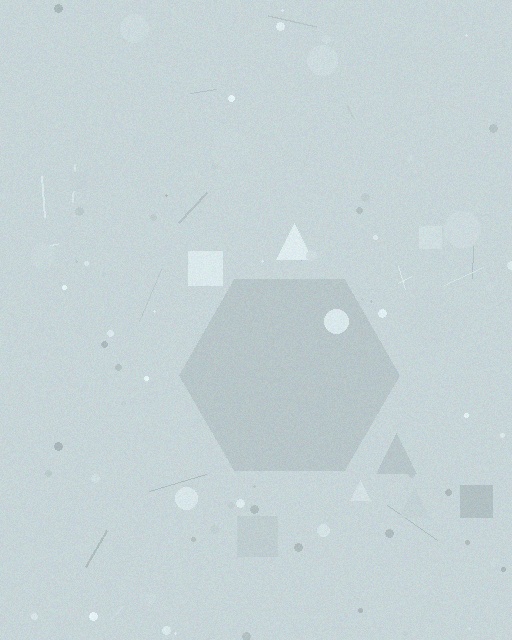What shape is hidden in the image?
A hexagon is hidden in the image.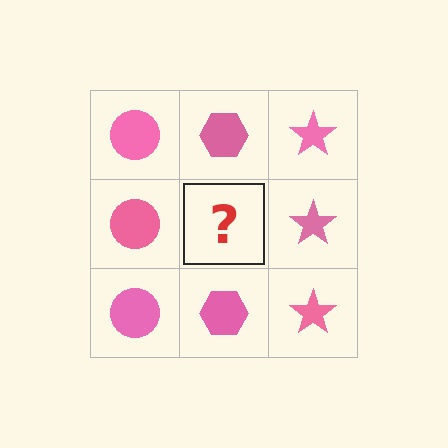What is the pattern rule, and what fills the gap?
The rule is that each column has a consistent shape. The gap should be filled with a pink hexagon.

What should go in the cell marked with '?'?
The missing cell should contain a pink hexagon.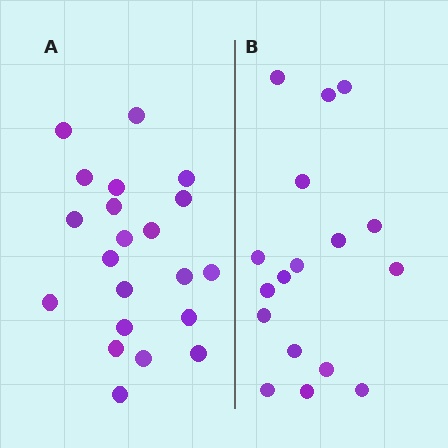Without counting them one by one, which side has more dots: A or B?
Region A (the left region) has more dots.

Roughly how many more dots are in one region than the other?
Region A has about 4 more dots than region B.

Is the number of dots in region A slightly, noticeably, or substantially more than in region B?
Region A has only slightly more — the two regions are fairly close. The ratio is roughly 1.2 to 1.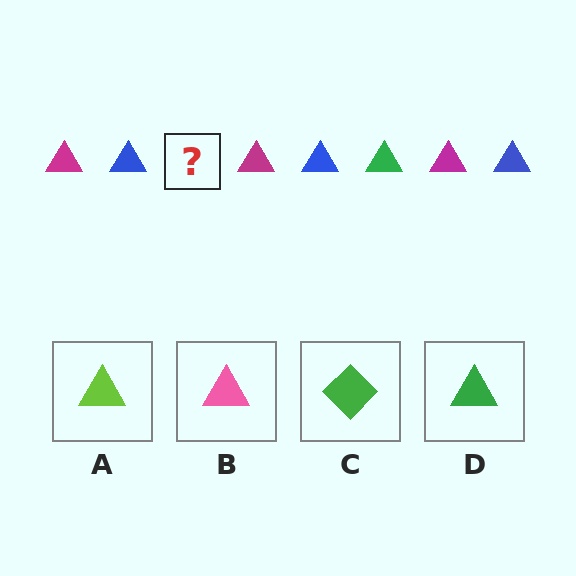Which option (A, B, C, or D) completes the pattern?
D.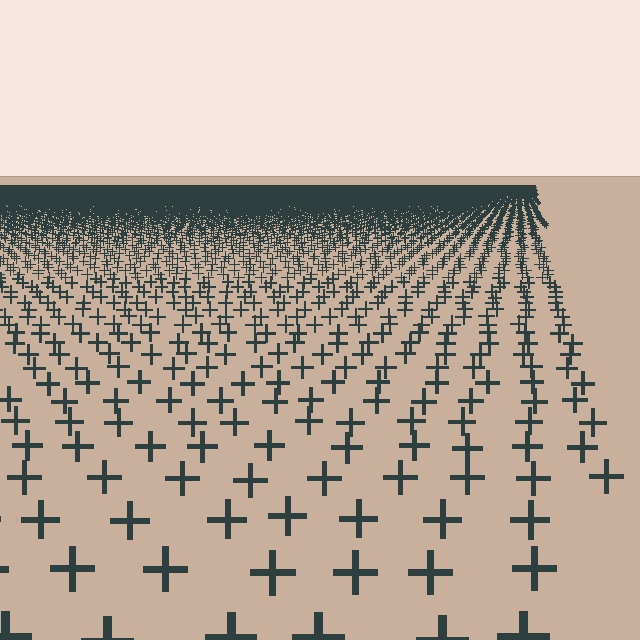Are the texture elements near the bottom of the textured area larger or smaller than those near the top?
Larger. Near the bottom, elements are closer to the viewer and appear at a bigger on-screen size.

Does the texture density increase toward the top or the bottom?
Density increases toward the top.